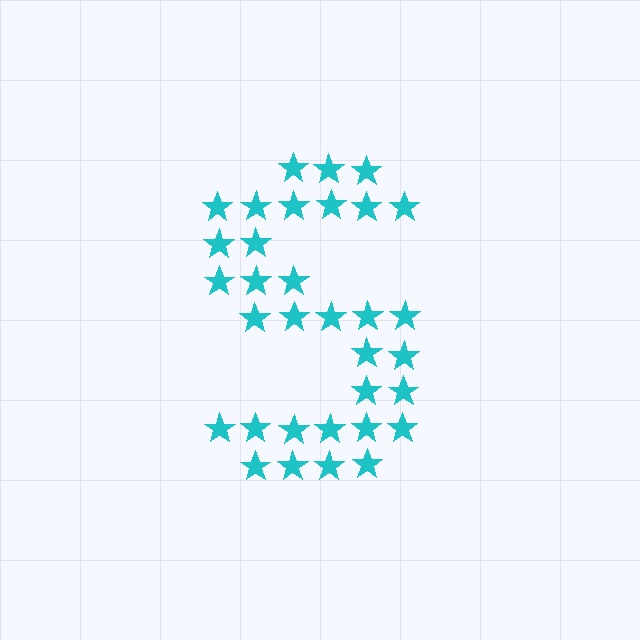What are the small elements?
The small elements are stars.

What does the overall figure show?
The overall figure shows the letter S.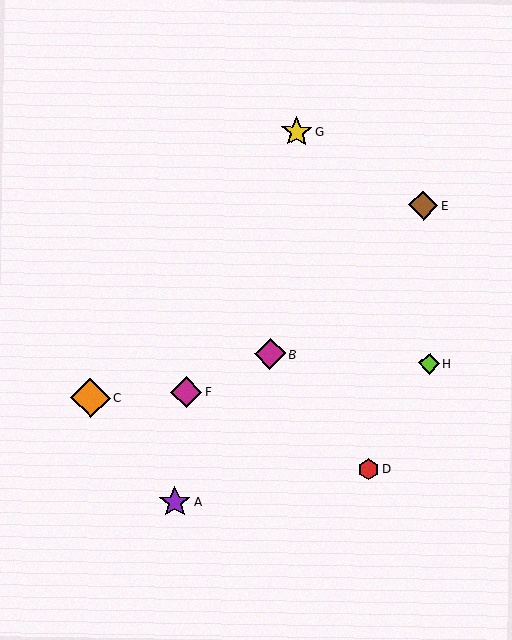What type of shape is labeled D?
Shape D is a red hexagon.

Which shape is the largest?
The orange diamond (labeled C) is the largest.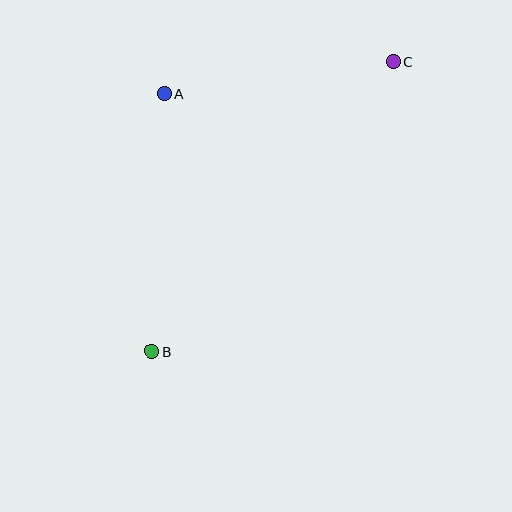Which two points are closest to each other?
Points A and C are closest to each other.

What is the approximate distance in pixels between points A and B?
The distance between A and B is approximately 258 pixels.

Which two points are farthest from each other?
Points B and C are farthest from each other.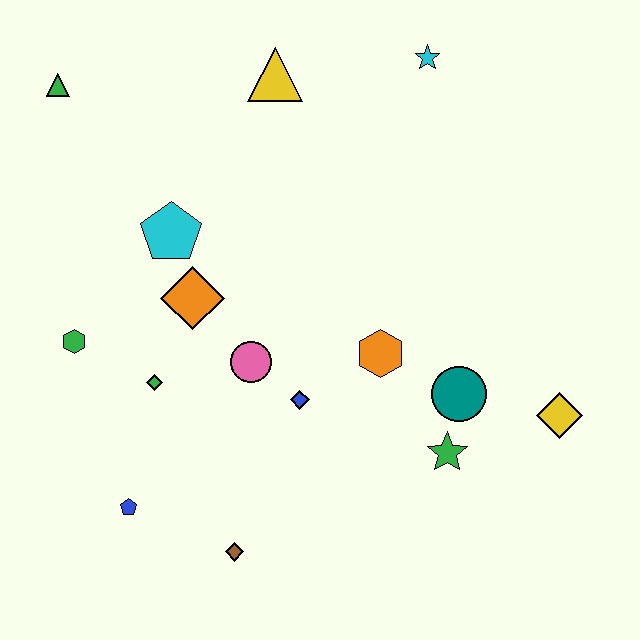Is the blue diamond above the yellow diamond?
Yes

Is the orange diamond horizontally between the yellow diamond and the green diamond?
Yes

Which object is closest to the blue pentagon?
The brown diamond is closest to the blue pentagon.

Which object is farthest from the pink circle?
The cyan star is farthest from the pink circle.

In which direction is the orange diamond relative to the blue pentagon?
The orange diamond is above the blue pentagon.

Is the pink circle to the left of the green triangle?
No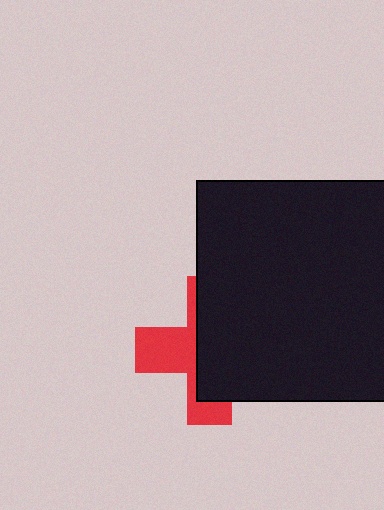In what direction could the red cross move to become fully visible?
The red cross could move left. That would shift it out from behind the black rectangle entirely.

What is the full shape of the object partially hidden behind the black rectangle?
The partially hidden object is a red cross.